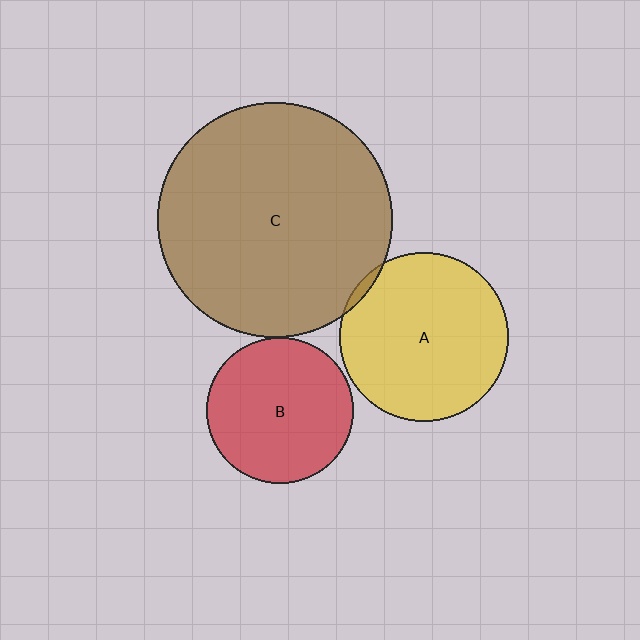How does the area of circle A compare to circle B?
Approximately 1.3 times.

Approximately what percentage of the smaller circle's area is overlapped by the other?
Approximately 5%.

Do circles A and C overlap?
Yes.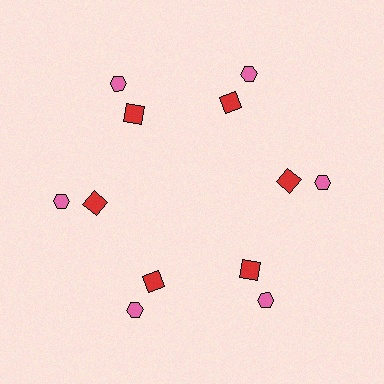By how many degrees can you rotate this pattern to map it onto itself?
The pattern maps onto itself every 60 degrees of rotation.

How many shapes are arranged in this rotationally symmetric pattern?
There are 12 shapes, arranged in 6 groups of 2.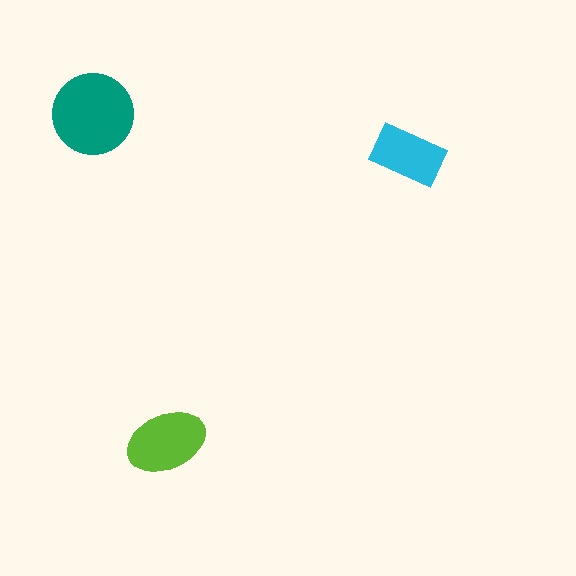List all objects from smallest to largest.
The cyan rectangle, the lime ellipse, the teal circle.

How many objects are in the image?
There are 3 objects in the image.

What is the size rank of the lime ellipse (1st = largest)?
2nd.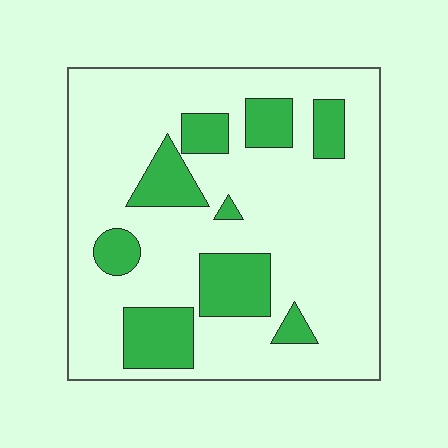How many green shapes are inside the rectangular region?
9.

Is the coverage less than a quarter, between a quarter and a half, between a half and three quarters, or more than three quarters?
Less than a quarter.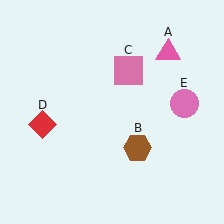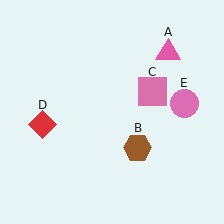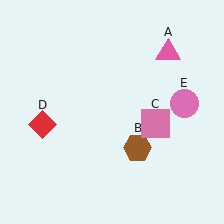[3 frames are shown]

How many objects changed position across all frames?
1 object changed position: pink square (object C).